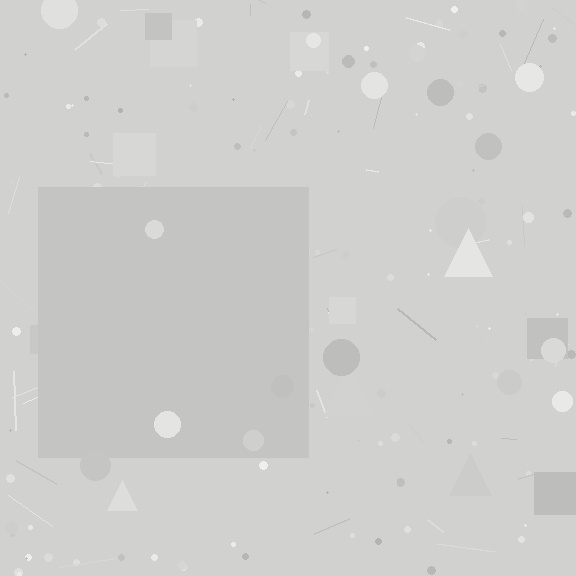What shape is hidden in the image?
A square is hidden in the image.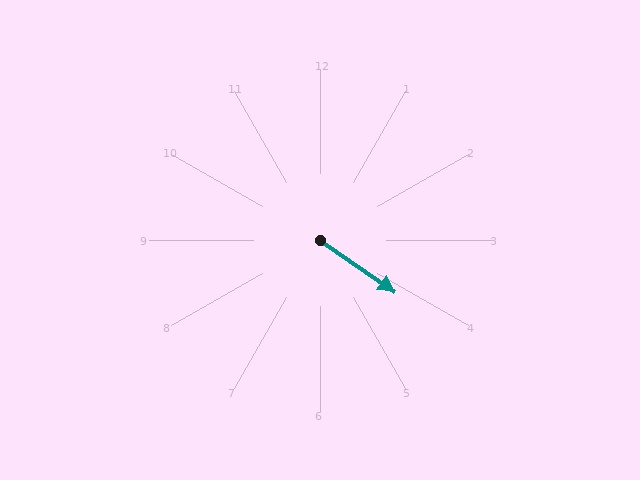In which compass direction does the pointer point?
Southeast.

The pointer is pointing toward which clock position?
Roughly 4 o'clock.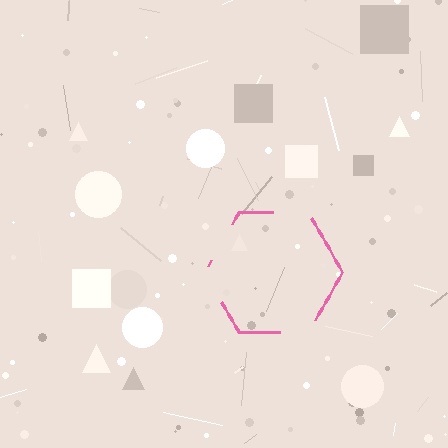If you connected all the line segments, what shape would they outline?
They would outline a hexagon.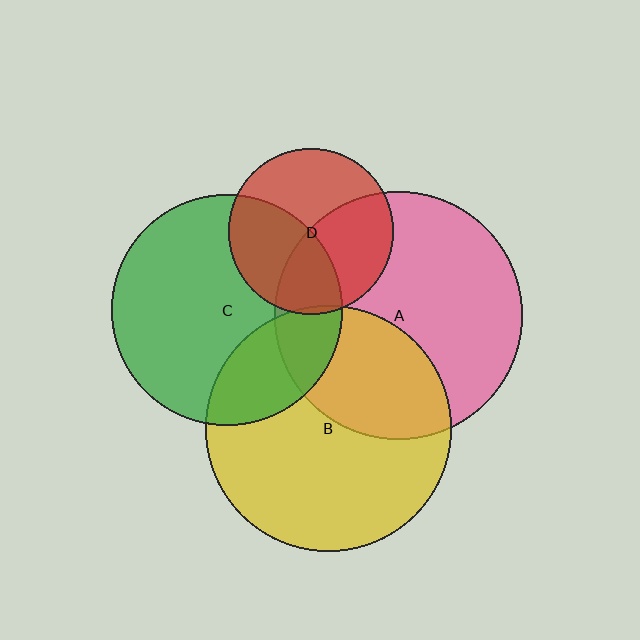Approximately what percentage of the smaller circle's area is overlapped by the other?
Approximately 5%.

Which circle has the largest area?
Circle A (pink).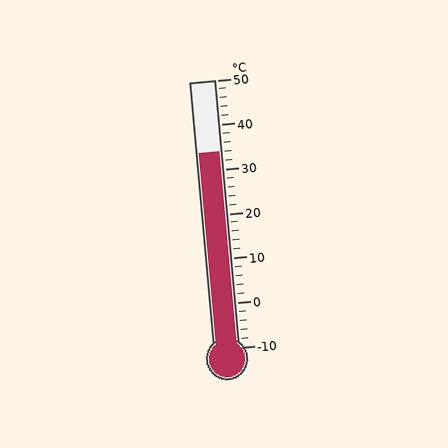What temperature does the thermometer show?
The thermometer shows approximately 34°C.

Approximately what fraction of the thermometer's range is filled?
The thermometer is filled to approximately 75% of its range.